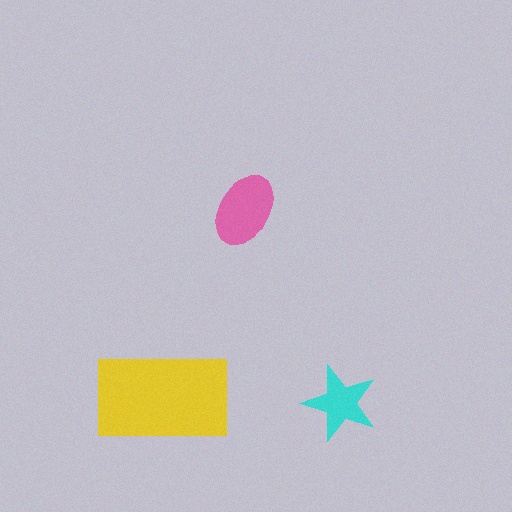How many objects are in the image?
There are 3 objects in the image.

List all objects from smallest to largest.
The cyan star, the pink ellipse, the yellow rectangle.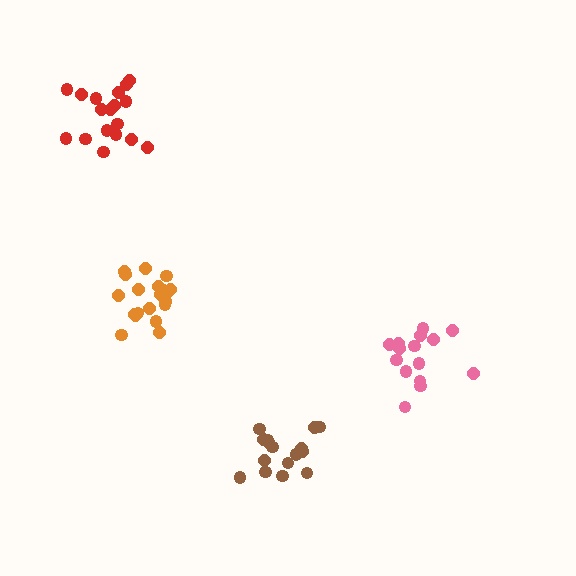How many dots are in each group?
Group 1: 20 dots, Group 2: 16 dots, Group 3: 18 dots, Group 4: 15 dots (69 total).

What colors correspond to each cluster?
The clusters are colored: orange, brown, red, pink.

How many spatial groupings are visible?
There are 4 spatial groupings.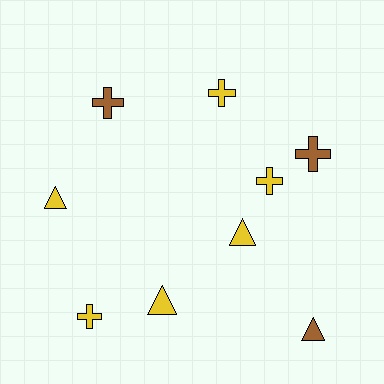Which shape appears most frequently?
Cross, with 5 objects.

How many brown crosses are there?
There are 2 brown crosses.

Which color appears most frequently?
Yellow, with 6 objects.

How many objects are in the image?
There are 9 objects.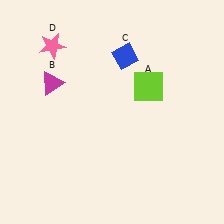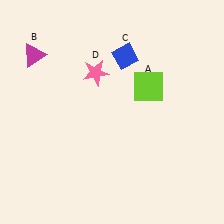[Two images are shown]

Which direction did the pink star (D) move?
The pink star (D) moved right.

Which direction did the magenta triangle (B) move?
The magenta triangle (B) moved up.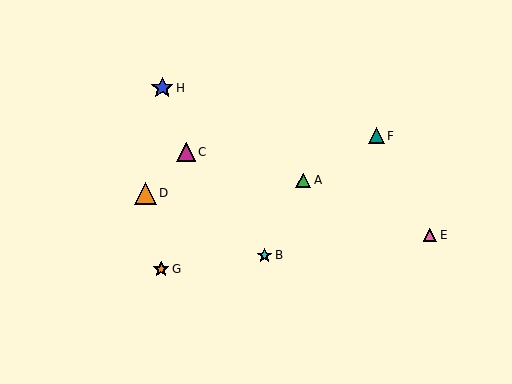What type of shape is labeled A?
Shape A is a green triangle.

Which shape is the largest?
The orange triangle (labeled D) is the largest.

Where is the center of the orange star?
The center of the orange star is at (161, 269).